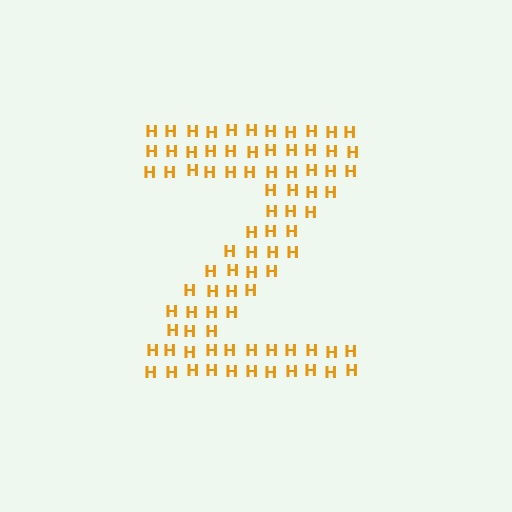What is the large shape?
The large shape is the letter Z.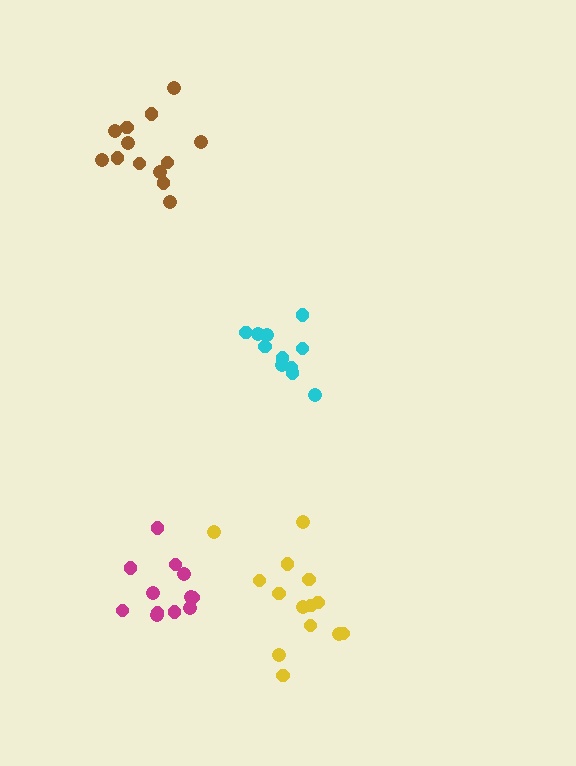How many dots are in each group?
Group 1: 13 dots, Group 2: 14 dots, Group 3: 12 dots, Group 4: 11 dots (50 total).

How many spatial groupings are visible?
There are 4 spatial groupings.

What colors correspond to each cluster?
The clusters are colored: brown, yellow, magenta, cyan.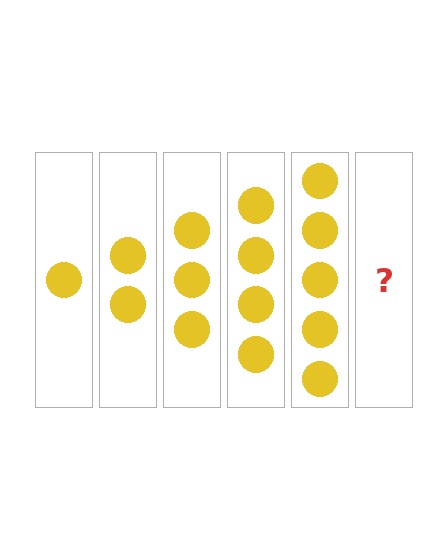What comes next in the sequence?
The next element should be 6 circles.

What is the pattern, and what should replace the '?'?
The pattern is that each step adds one more circle. The '?' should be 6 circles.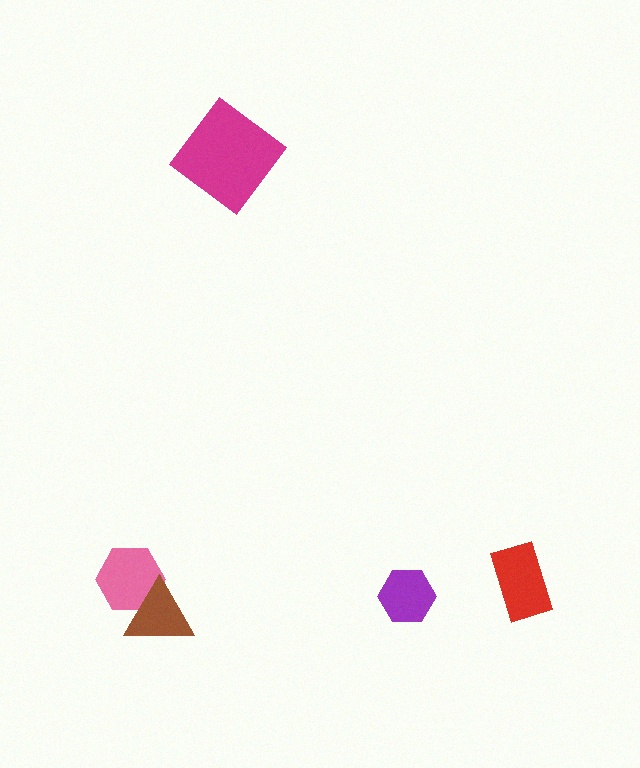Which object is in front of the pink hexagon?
The brown triangle is in front of the pink hexagon.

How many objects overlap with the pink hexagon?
1 object overlaps with the pink hexagon.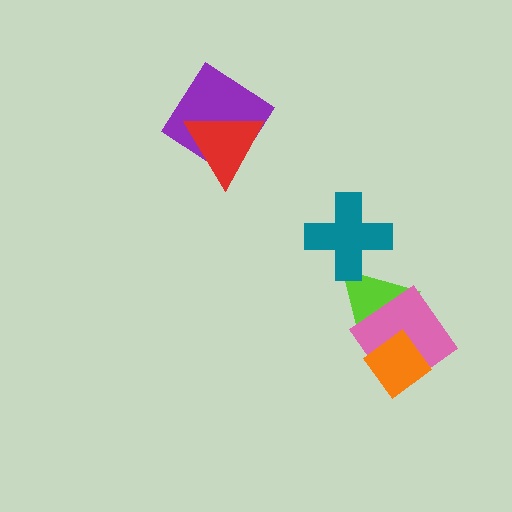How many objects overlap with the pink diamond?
2 objects overlap with the pink diamond.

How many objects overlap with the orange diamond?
2 objects overlap with the orange diamond.